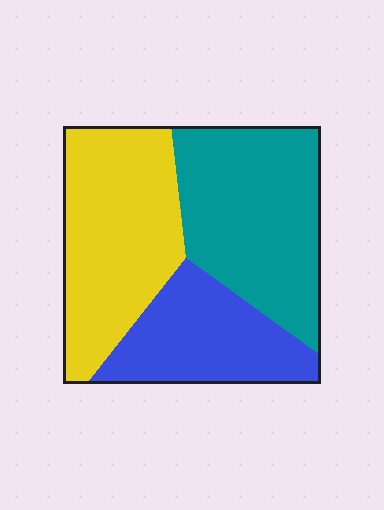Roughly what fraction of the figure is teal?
Teal covers 38% of the figure.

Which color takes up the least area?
Blue, at roughly 25%.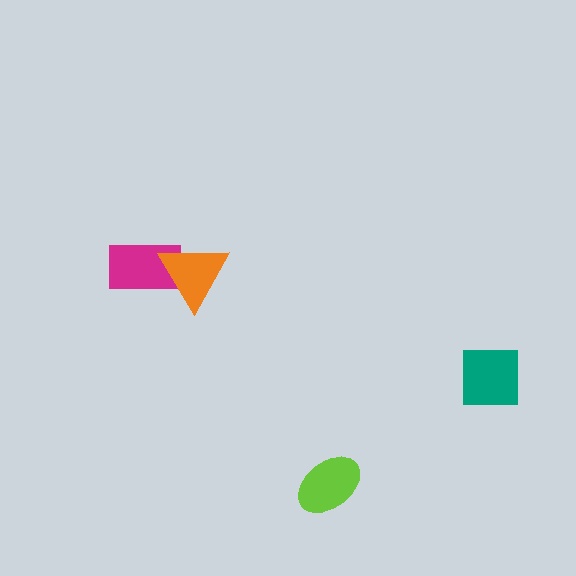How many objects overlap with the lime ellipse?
0 objects overlap with the lime ellipse.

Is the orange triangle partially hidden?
No, no other shape covers it.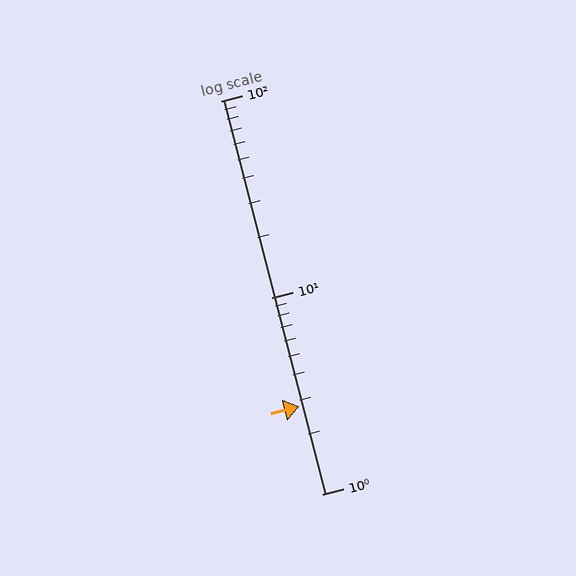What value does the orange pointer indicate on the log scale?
The pointer indicates approximately 2.8.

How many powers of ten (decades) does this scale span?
The scale spans 2 decades, from 1 to 100.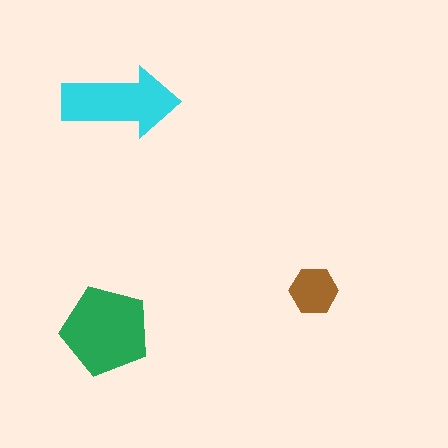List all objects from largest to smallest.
The green pentagon, the cyan arrow, the brown hexagon.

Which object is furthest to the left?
The green pentagon is leftmost.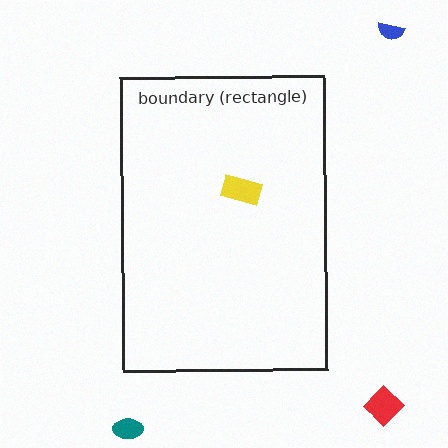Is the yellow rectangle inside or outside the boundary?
Inside.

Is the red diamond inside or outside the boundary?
Outside.